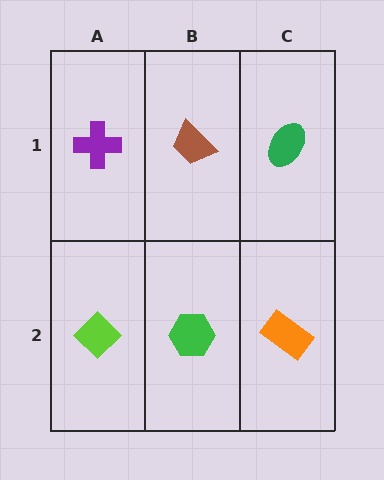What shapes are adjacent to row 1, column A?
A lime diamond (row 2, column A), a brown trapezoid (row 1, column B).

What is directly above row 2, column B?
A brown trapezoid.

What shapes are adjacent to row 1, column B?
A green hexagon (row 2, column B), a purple cross (row 1, column A), a green ellipse (row 1, column C).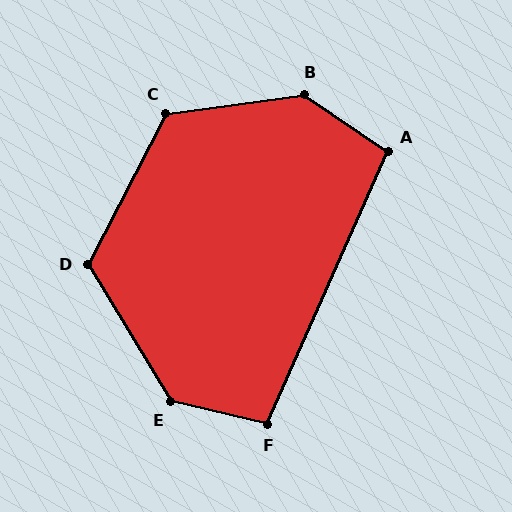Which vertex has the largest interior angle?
B, at approximately 138 degrees.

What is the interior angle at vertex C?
Approximately 125 degrees (obtuse).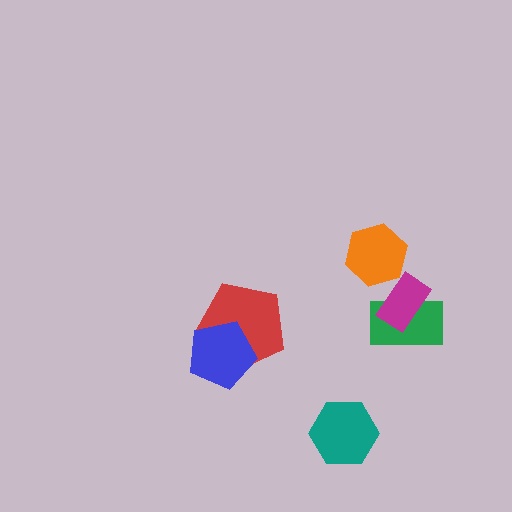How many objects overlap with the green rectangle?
1 object overlaps with the green rectangle.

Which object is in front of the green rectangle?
The magenta rectangle is in front of the green rectangle.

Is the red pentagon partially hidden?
Yes, it is partially covered by another shape.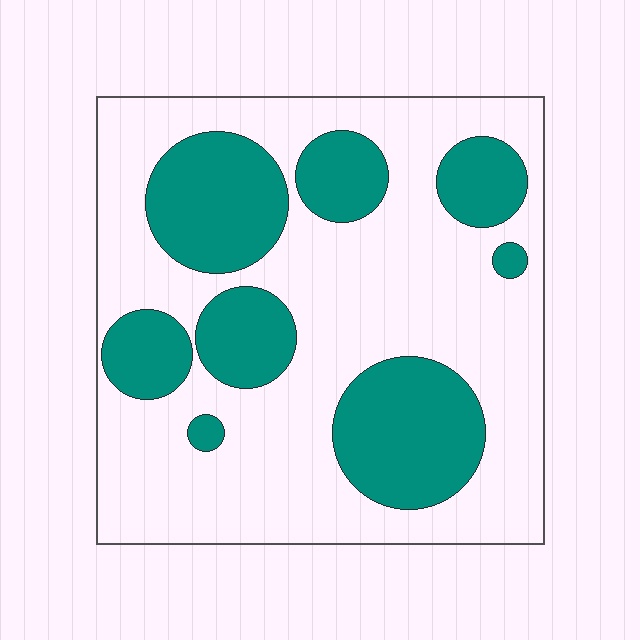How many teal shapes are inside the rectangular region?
8.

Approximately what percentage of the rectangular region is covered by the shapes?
Approximately 30%.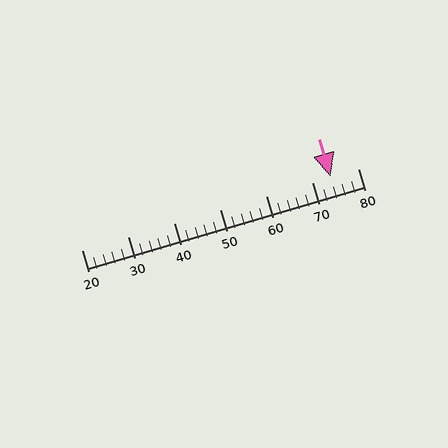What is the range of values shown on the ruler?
The ruler shows values from 20 to 80.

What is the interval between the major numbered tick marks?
The major tick marks are spaced 10 units apart.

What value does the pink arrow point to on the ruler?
The pink arrow points to approximately 74.